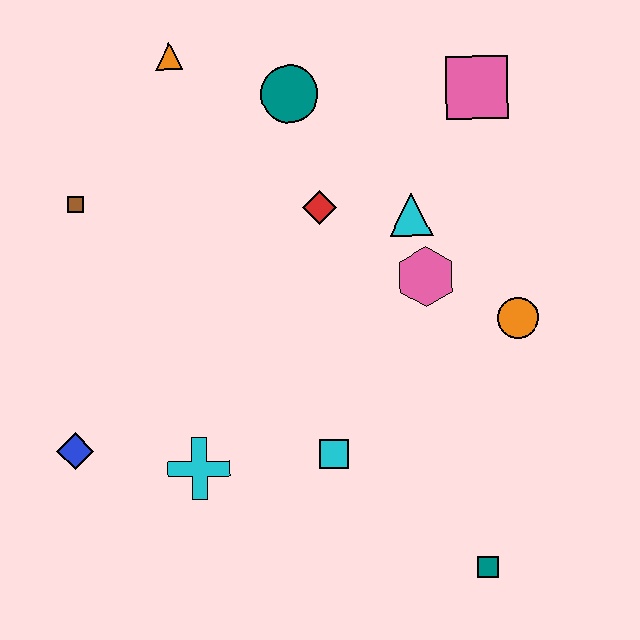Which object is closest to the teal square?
The cyan square is closest to the teal square.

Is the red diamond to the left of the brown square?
No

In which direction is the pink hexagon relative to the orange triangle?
The pink hexagon is to the right of the orange triangle.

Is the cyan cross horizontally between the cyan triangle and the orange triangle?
Yes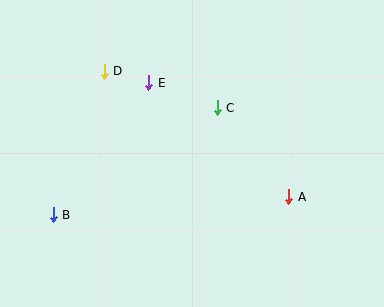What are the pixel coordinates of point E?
Point E is at (149, 83).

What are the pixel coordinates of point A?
Point A is at (289, 197).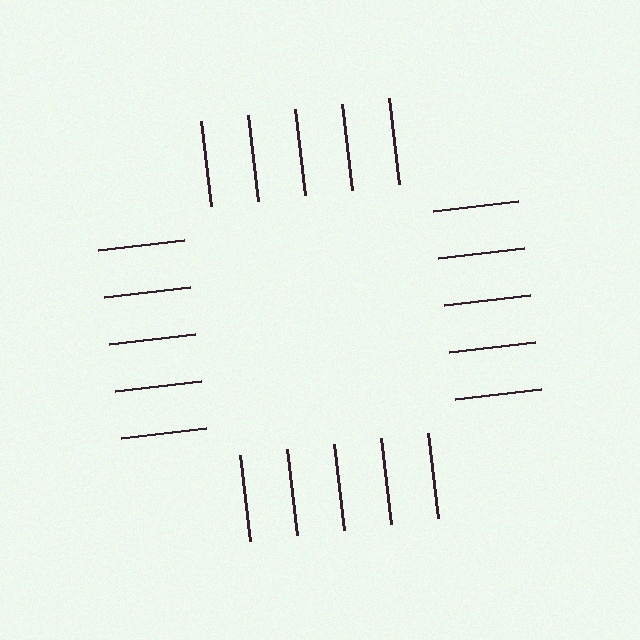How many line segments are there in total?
20 — 5 along each of the 4 edges.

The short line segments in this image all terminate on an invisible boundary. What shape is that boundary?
An illusory square — the line segments terminate on its edges but no continuous stroke is drawn.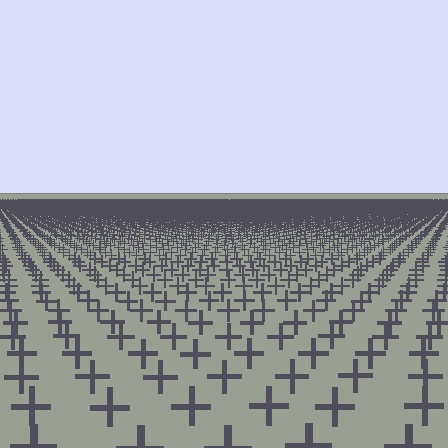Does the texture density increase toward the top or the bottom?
Density increases toward the top.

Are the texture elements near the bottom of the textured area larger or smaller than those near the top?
Larger. Near the bottom, elements are closer to the viewer and appear at a bigger on-screen size.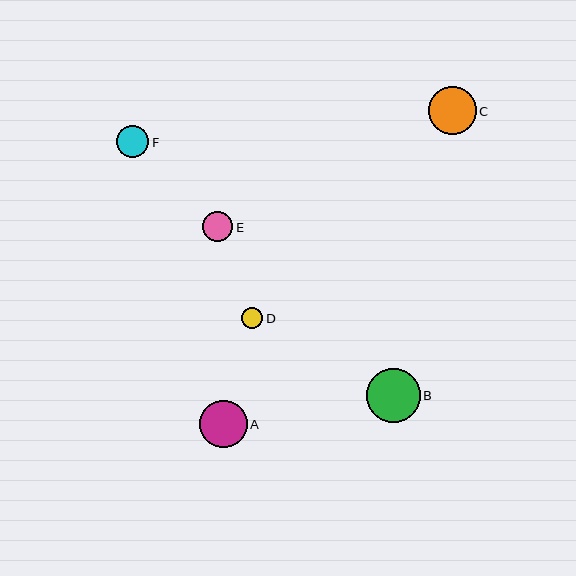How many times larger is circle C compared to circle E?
Circle C is approximately 1.6 times the size of circle E.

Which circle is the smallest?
Circle D is the smallest with a size of approximately 21 pixels.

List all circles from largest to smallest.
From largest to smallest: B, C, A, F, E, D.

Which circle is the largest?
Circle B is the largest with a size of approximately 54 pixels.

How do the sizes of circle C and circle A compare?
Circle C and circle A are approximately the same size.